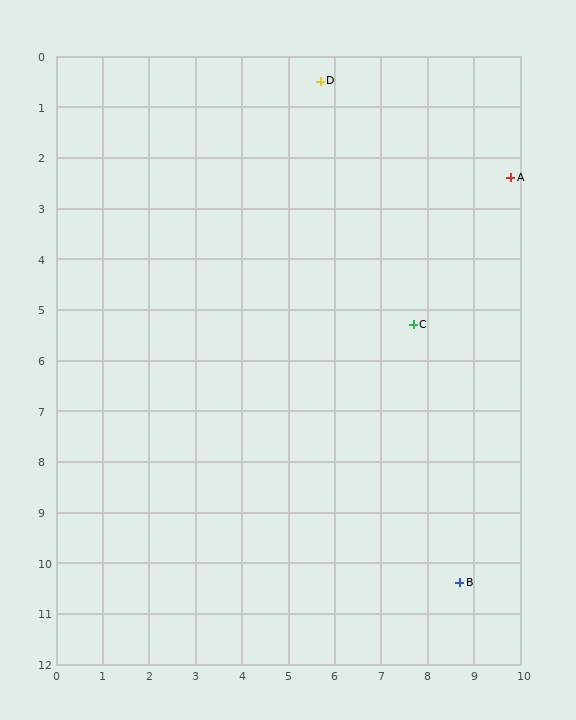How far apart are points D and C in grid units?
Points D and C are about 5.2 grid units apart.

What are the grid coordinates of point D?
Point D is at approximately (5.7, 0.5).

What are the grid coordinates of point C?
Point C is at approximately (7.7, 5.3).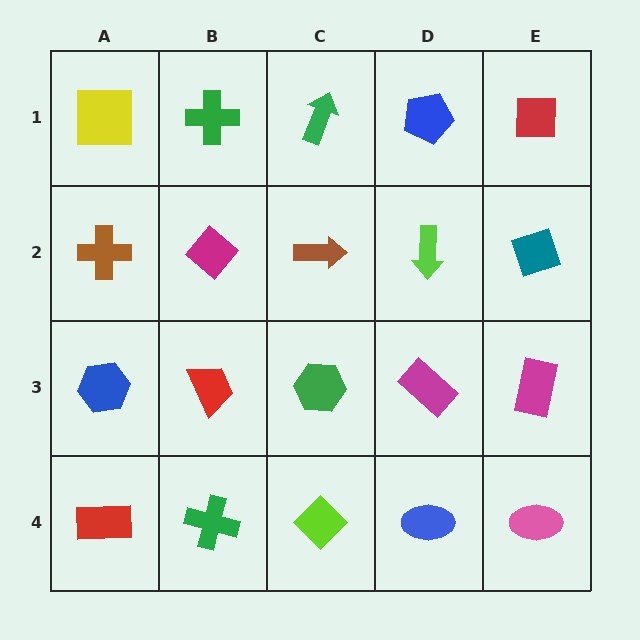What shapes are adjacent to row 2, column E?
A red square (row 1, column E), a magenta rectangle (row 3, column E), a lime arrow (row 2, column D).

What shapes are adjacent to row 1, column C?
A brown arrow (row 2, column C), a green cross (row 1, column B), a blue pentagon (row 1, column D).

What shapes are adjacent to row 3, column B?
A magenta diamond (row 2, column B), a green cross (row 4, column B), a blue hexagon (row 3, column A), a green hexagon (row 3, column C).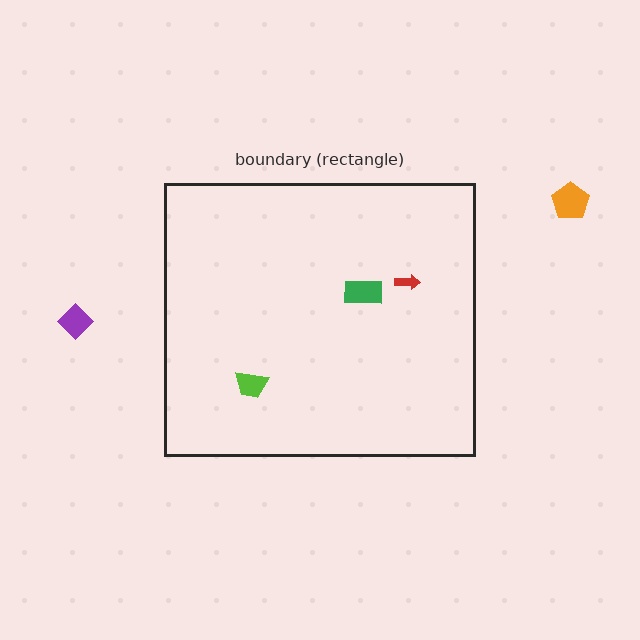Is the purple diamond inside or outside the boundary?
Outside.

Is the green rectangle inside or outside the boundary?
Inside.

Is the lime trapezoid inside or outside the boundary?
Inside.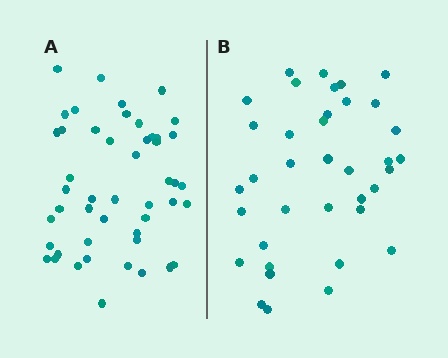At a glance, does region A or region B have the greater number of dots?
Region A (the left region) has more dots.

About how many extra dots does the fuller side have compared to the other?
Region A has roughly 12 or so more dots than region B.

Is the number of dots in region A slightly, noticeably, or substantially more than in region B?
Region A has noticeably more, but not dramatically so. The ratio is roughly 1.3 to 1.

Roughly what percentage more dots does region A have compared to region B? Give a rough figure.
About 30% more.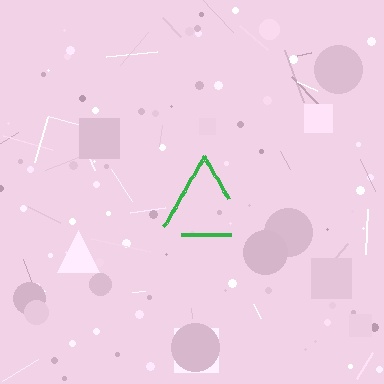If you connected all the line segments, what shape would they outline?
They would outline a triangle.